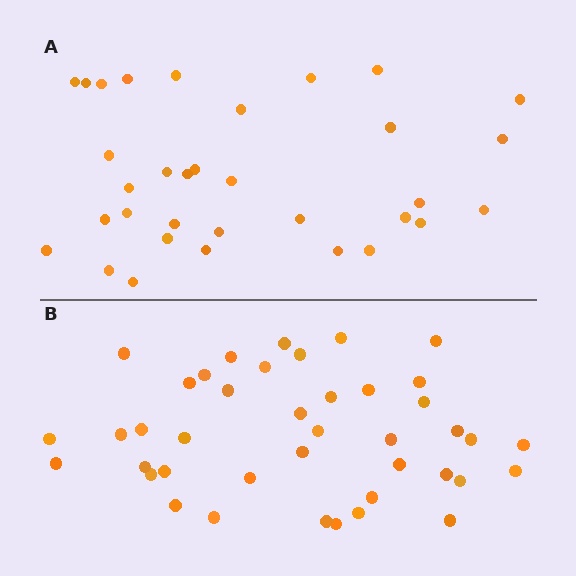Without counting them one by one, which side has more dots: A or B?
Region B (the bottom region) has more dots.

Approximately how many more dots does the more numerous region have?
Region B has roughly 8 or so more dots than region A.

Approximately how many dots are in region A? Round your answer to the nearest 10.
About 30 dots. (The exact count is 33, which rounds to 30.)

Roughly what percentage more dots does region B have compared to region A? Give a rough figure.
About 25% more.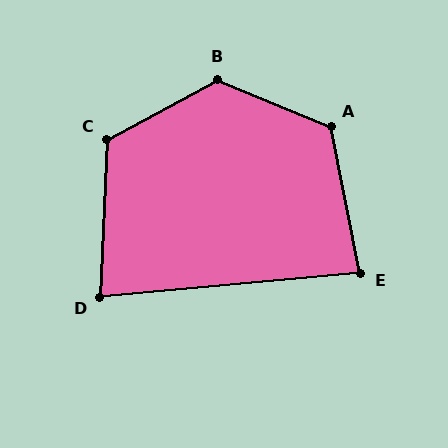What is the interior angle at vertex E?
Approximately 84 degrees (acute).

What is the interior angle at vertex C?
Approximately 121 degrees (obtuse).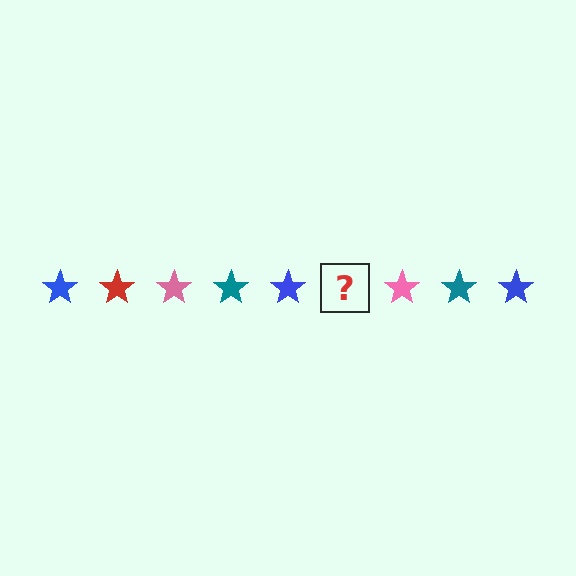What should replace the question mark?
The question mark should be replaced with a red star.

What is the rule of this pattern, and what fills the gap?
The rule is that the pattern cycles through blue, red, pink, teal stars. The gap should be filled with a red star.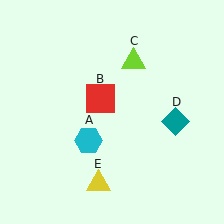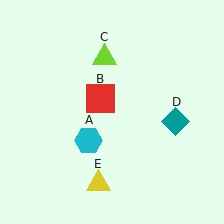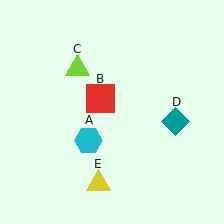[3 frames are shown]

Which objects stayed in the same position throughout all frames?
Cyan hexagon (object A) and red square (object B) and teal diamond (object D) and yellow triangle (object E) remained stationary.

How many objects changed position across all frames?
1 object changed position: lime triangle (object C).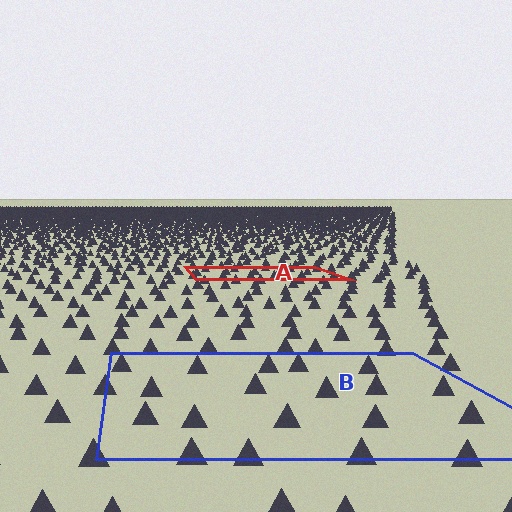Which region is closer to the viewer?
Region B is closer. The texture elements there are larger and more spread out.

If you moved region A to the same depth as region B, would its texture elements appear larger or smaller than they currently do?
They would appear larger. At a closer depth, the same texture elements are projected at a bigger on-screen size.